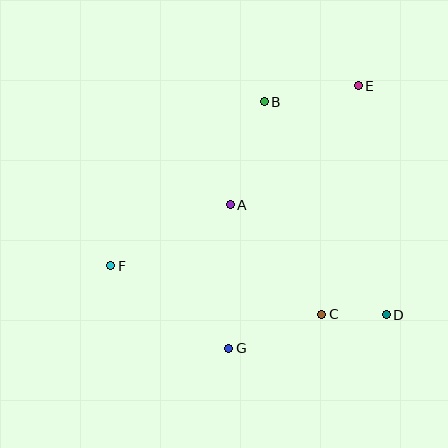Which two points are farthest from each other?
Points E and F are farthest from each other.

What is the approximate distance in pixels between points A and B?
The distance between A and B is approximately 108 pixels.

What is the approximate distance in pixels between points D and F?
The distance between D and F is approximately 280 pixels.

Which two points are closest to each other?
Points C and D are closest to each other.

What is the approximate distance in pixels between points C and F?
The distance between C and F is approximately 216 pixels.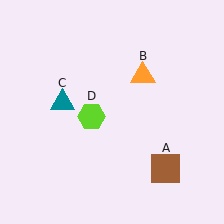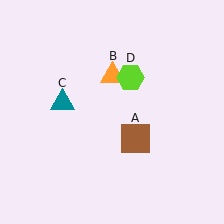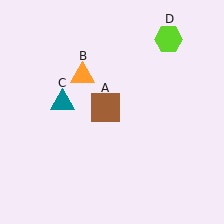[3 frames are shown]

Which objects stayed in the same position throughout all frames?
Teal triangle (object C) remained stationary.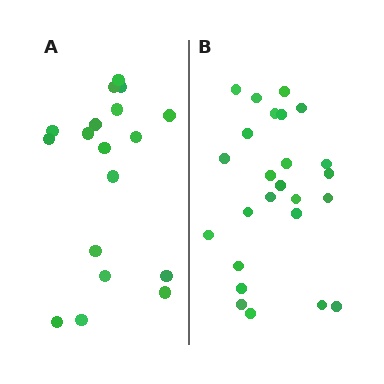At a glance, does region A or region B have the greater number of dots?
Region B (the right region) has more dots.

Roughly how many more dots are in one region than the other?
Region B has roughly 8 or so more dots than region A.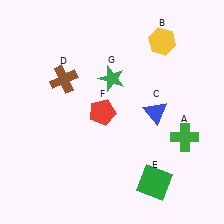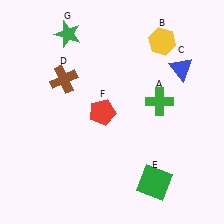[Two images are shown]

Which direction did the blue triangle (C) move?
The blue triangle (C) moved up.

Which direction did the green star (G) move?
The green star (G) moved up.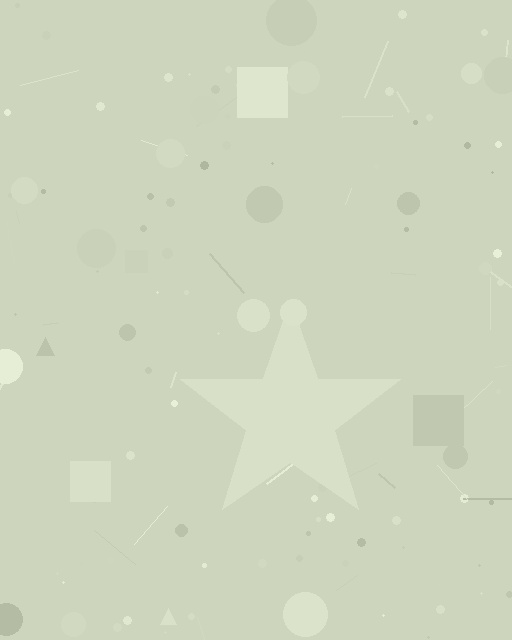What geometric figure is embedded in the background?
A star is embedded in the background.